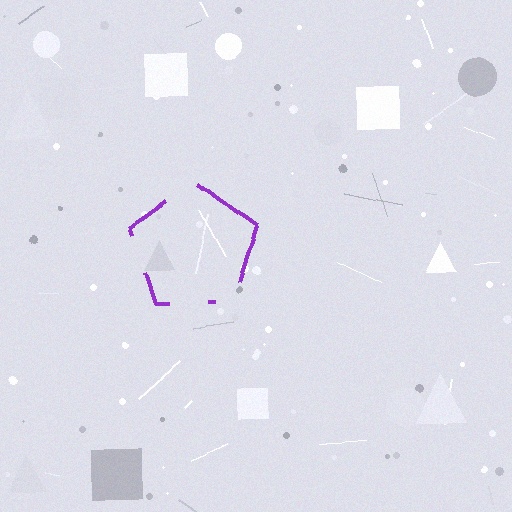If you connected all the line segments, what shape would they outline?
They would outline a pentagon.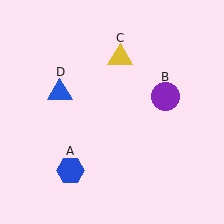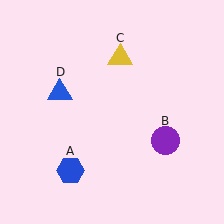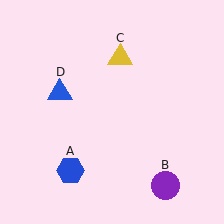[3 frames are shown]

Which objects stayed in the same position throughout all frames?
Blue hexagon (object A) and yellow triangle (object C) and blue triangle (object D) remained stationary.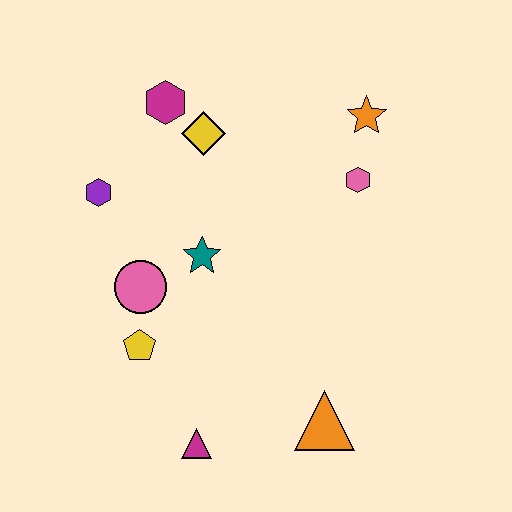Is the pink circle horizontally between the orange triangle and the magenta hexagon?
No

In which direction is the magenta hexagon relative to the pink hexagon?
The magenta hexagon is to the left of the pink hexagon.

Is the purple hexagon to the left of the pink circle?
Yes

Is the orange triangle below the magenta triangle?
No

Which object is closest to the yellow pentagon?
The pink circle is closest to the yellow pentagon.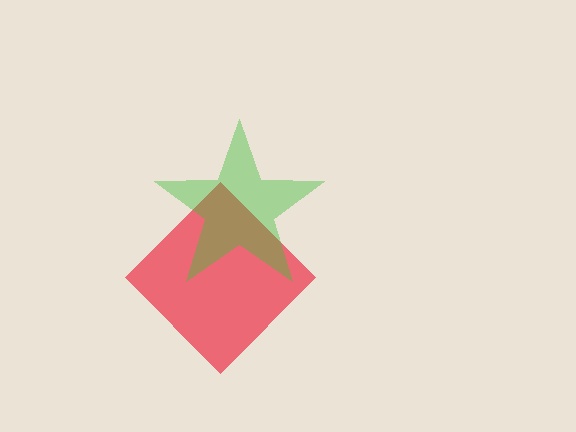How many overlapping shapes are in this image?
There are 2 overlapping shapes in the image.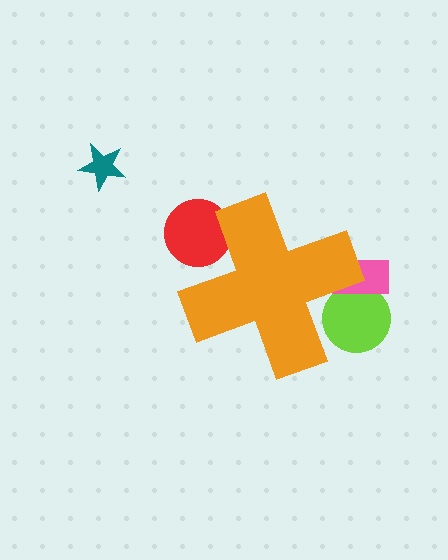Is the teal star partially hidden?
No, the teal star is fully visible.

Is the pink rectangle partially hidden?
Yes, the pink rectangle is partially hidden behind the orange cross.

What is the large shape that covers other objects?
An orange cross.